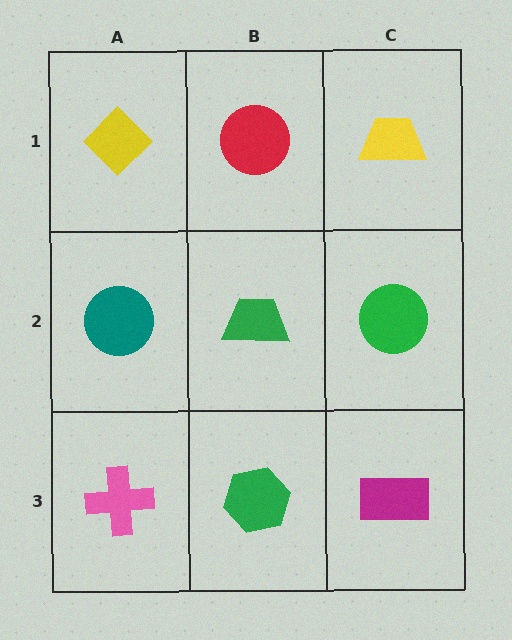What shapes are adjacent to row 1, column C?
A green circle (row 2, column C), a red circle (row 1, column B).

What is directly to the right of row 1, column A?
A red circle.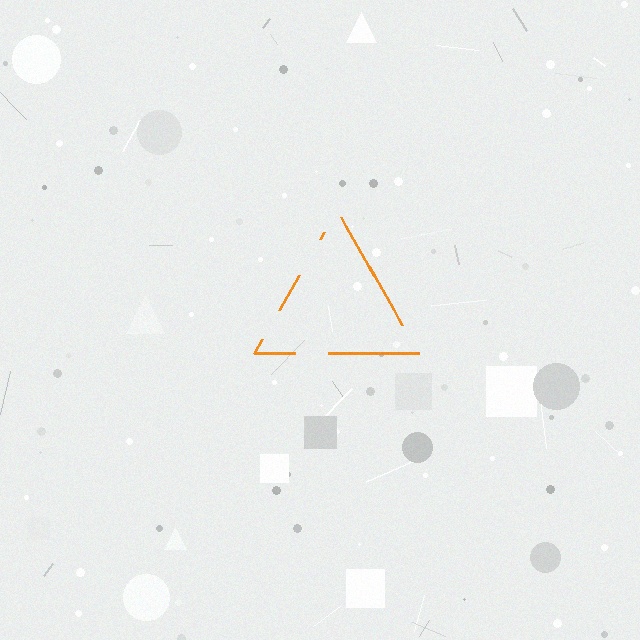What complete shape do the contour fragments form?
The contour fragments form a triangle.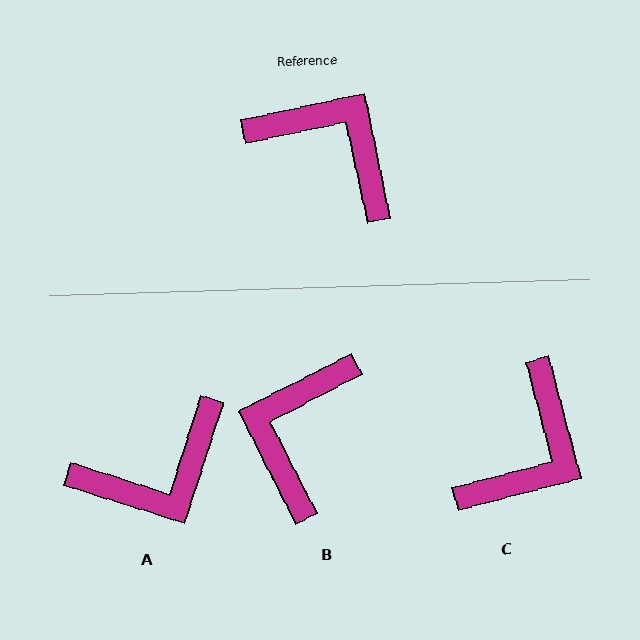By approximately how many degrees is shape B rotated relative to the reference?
Approximately 105 degrees counter-clockwise.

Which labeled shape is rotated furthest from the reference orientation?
A, about 120 degrees away.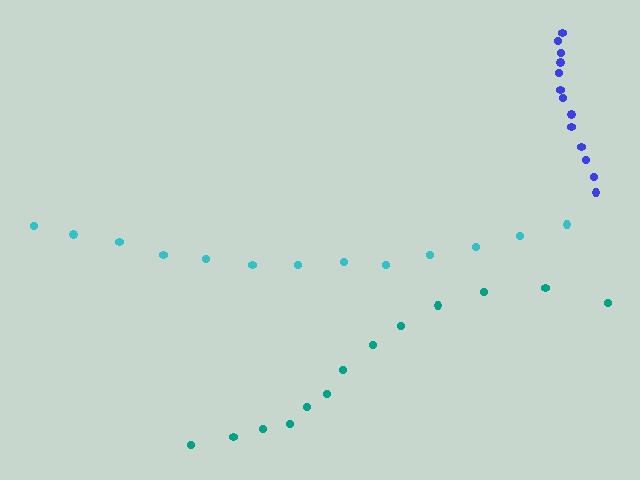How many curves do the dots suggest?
There are 3 distinct paths.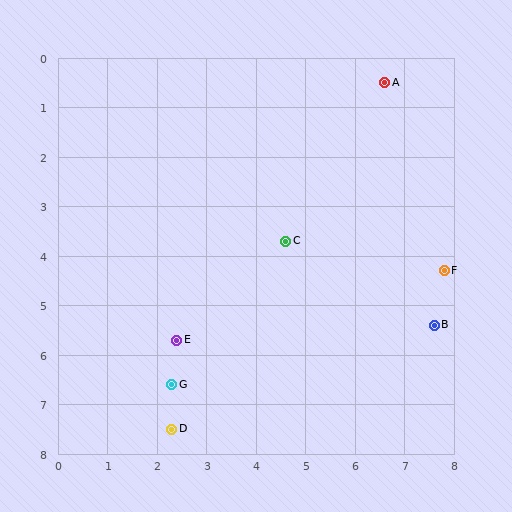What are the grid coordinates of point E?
Point E is at approximately (2.4, 5.7).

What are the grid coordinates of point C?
Point C is at approximately (4.6, 3.7).